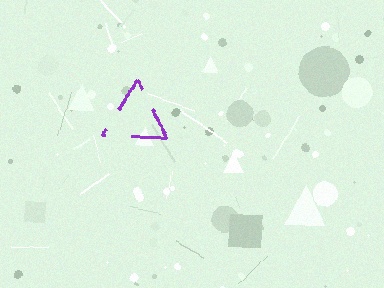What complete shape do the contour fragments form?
The contour fragments form a triangle.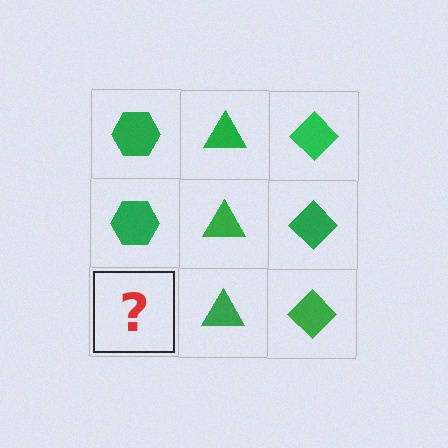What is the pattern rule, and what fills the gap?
The rule is that each column has a consistent shape. The gap should be filled with a green hexagon.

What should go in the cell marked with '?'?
The missing cell should contain a green hexagon.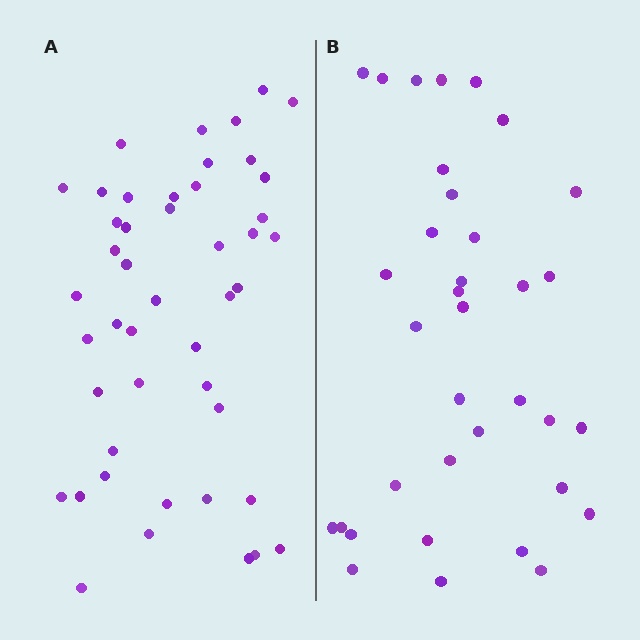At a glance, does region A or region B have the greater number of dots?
Region A (the left region) has more dots.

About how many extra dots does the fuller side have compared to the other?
Region A has roughly 12 or so more dots than region B.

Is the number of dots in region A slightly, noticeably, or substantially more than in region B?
Region A has noticeably more, but not dramatically so. The ratio is roughly 1.3 to 1.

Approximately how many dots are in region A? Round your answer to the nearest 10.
About 50 dots. (The exact count is 46, which rounds to 50.)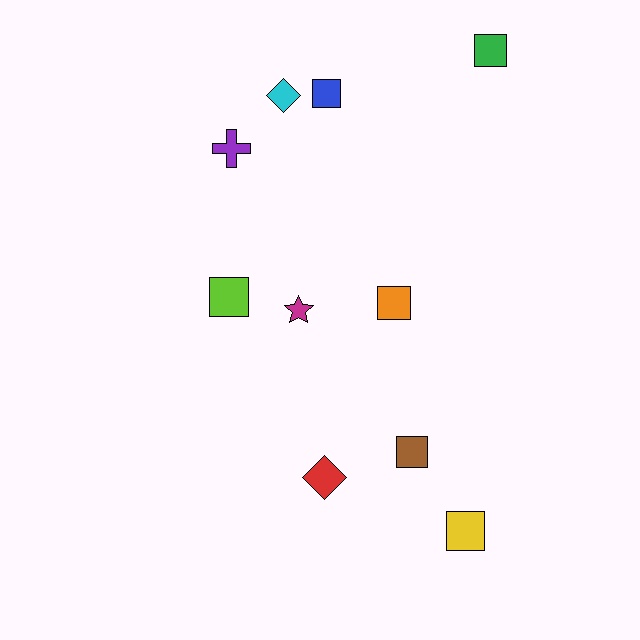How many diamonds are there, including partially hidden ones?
There are 2 diamonds.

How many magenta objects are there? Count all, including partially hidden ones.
There is 1 magenta object.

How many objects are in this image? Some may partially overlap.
There are 10 objects.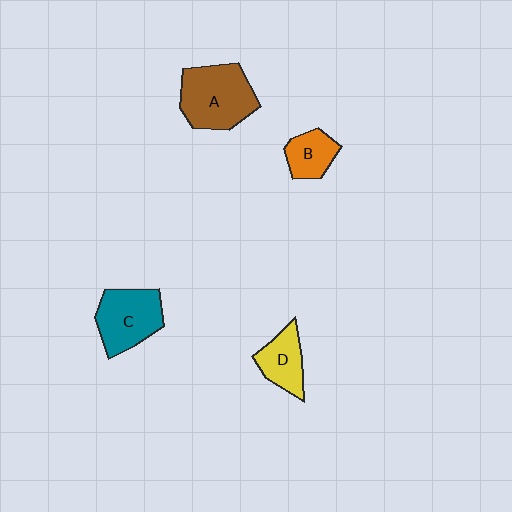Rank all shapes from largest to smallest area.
From largest to smallest: A (brown), C (teal), D (yellow), B (orange).